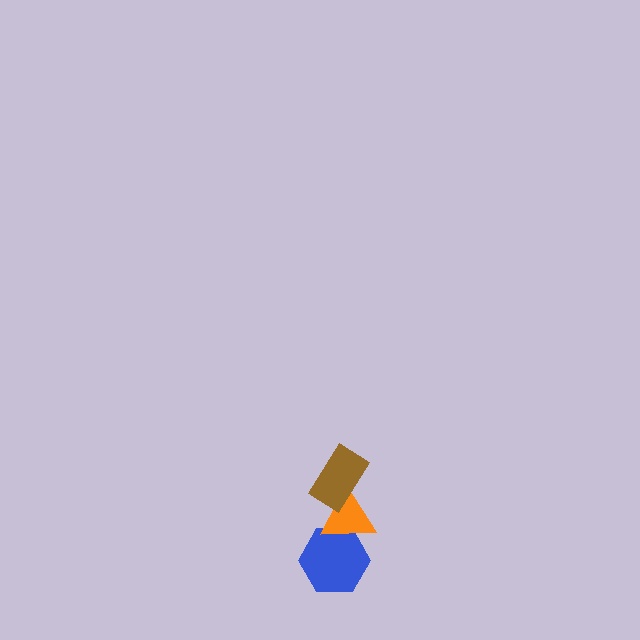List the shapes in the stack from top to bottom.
From top to bottom: the brown rectangle, the orange triangle, the blue hexagon.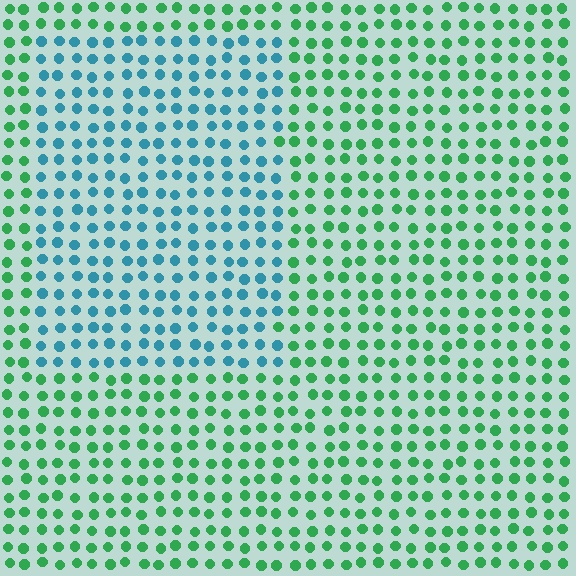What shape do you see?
I see a rectangle.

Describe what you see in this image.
The image is filled with small green elements in a uniform arrangement. A rectangle-shaped region is visible where the elements are tinted to a slightly different hue, forming a subtle color boundary.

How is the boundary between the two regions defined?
The boundary is defined purely by a slight shift in hue (about 55 degrees). Spacing, size, and orientation are identical on both sides.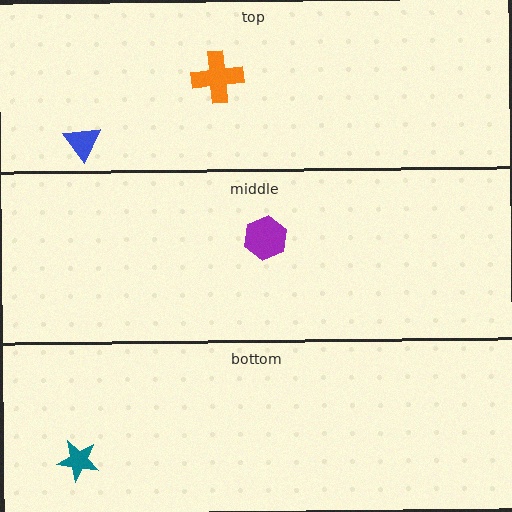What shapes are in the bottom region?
The teal star.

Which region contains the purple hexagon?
The middle region.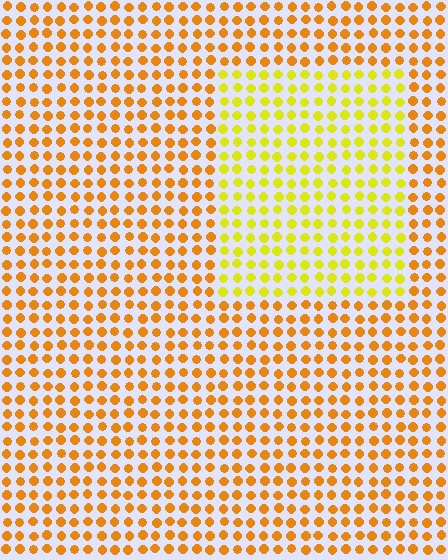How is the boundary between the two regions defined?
The boundary is defined purely by a slight shift in hue (about 31 degrees). Spacing, size, and orientation are identical on both sides.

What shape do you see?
I see a rectangle.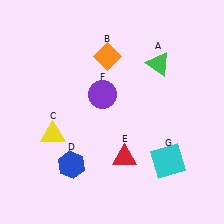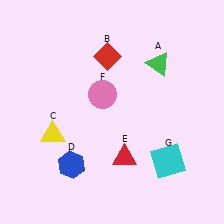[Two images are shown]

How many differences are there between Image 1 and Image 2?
There are 2 differences between the two images.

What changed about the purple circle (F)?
In Image 1, F is purple. In Image 2, it changed to pink.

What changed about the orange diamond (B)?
In Image 1, B is orange. In Image 2, it changed to red.